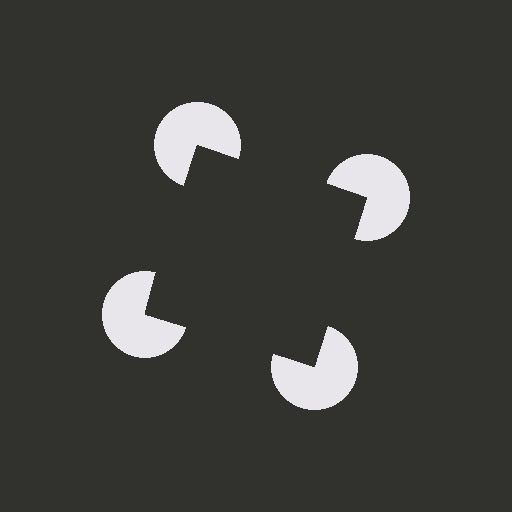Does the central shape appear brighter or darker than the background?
It typically appears slightly darker than the background, even though no actual brightness change is drawn.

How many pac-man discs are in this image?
There are 4 — one at each vertex of the illusory square.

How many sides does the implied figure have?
4 sides.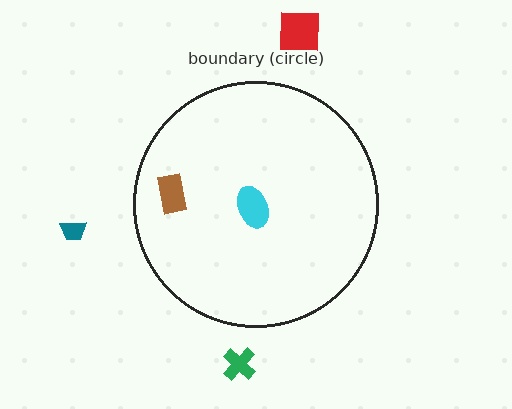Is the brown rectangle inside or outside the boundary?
Inside.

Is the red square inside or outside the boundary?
Outside.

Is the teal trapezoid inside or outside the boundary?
Outside.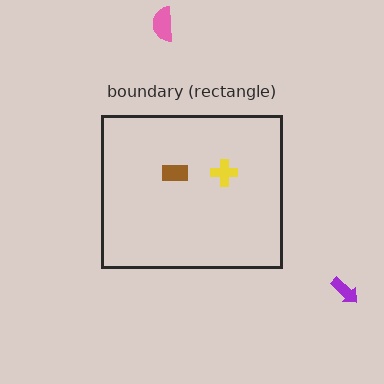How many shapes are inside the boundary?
2 inside, 2 outside.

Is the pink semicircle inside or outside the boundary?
Outside.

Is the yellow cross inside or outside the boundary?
Inside.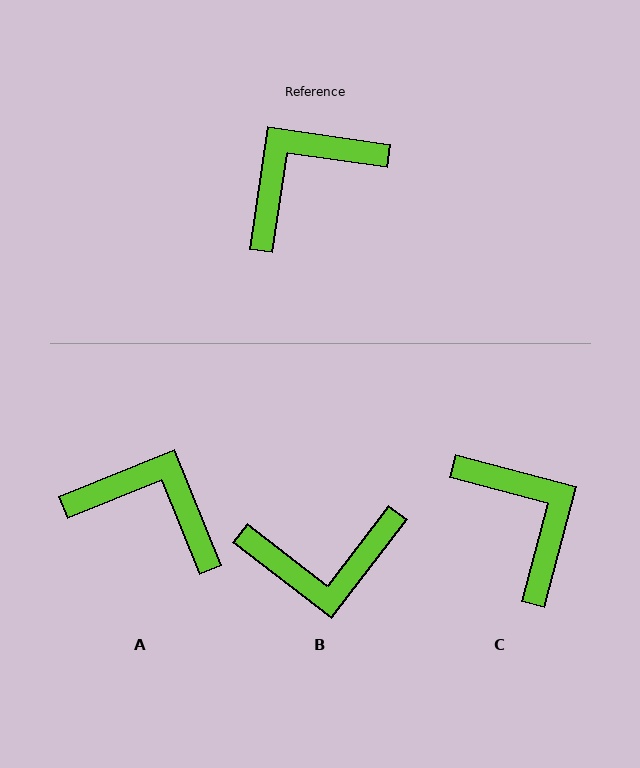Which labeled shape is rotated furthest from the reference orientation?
B, about 151 degrees away.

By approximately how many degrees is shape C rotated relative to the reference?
Approximately 97 degrees clockwise.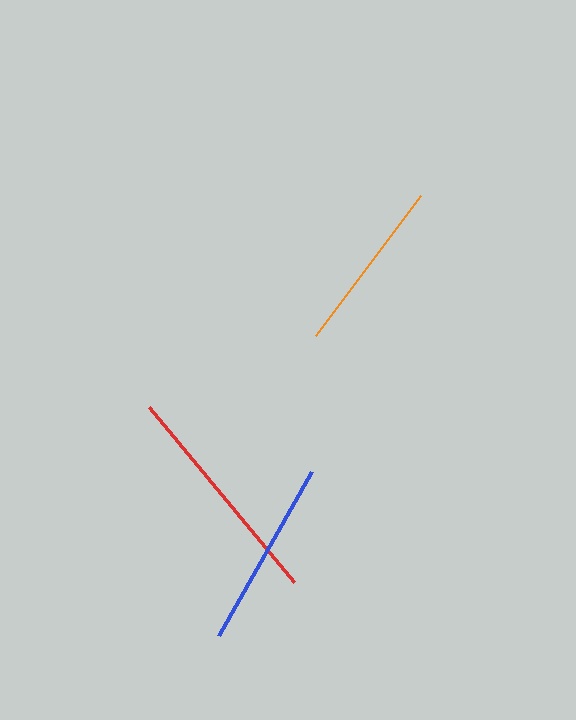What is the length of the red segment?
The red segment is approximately 227 pixels long.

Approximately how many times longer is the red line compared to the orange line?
The red line is approximately 1.3 times the length of the orange line.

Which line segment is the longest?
The red line is the longest at approximately 227 pixels.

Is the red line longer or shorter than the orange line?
The red line is longer than the orange line.